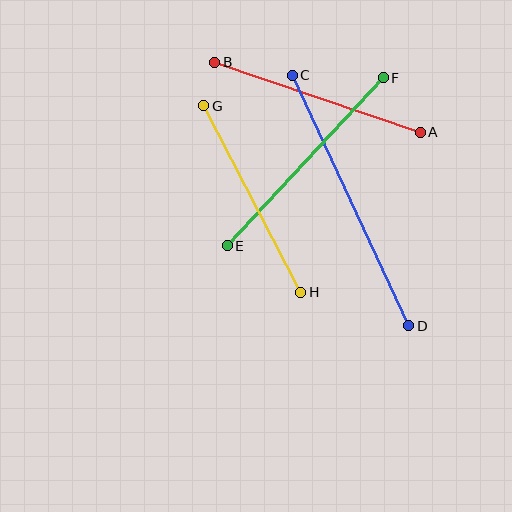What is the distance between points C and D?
The distance is approximately 276 pixels.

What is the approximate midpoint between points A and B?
The midpoint is at approximately (317, 97) pixels.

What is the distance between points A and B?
The distance is approximately 217 pixels.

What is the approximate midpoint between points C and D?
The midpoint is at approximately (351, 201) pixels.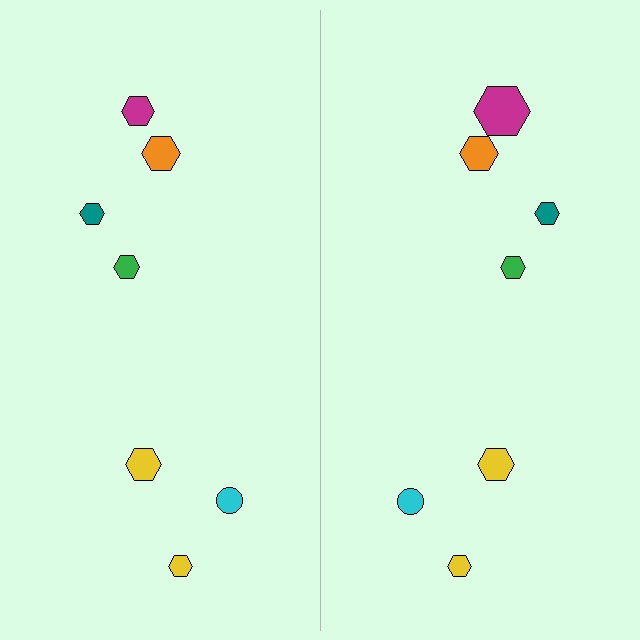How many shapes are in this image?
There are 14 shapes in this image.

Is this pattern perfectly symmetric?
No, the pattern is not perfectly symmetric. The magenta hexagon on the right side has a different size than its mirror counterpart.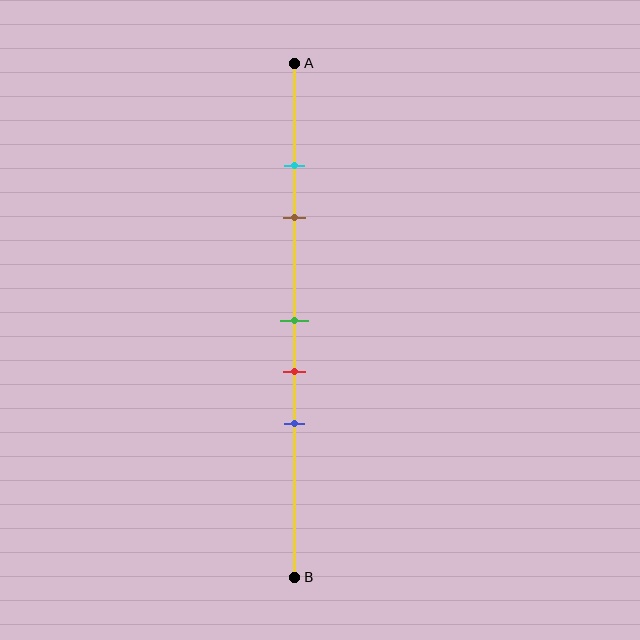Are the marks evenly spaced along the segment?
No, the marks are not evenly spaced.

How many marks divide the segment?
There are 5 marks dividing the segment.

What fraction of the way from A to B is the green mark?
The green mark is approximately 50% (0.5) of the way from A to B.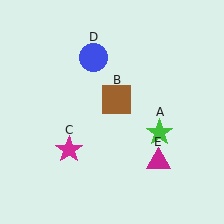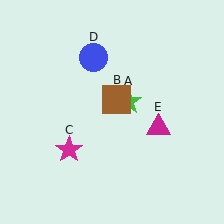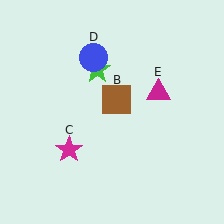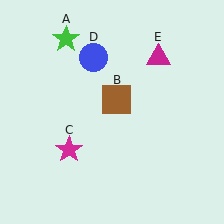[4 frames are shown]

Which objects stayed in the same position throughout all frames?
Brown square (object B) and magenta star (object C) and blue circle (object D) remained stationary.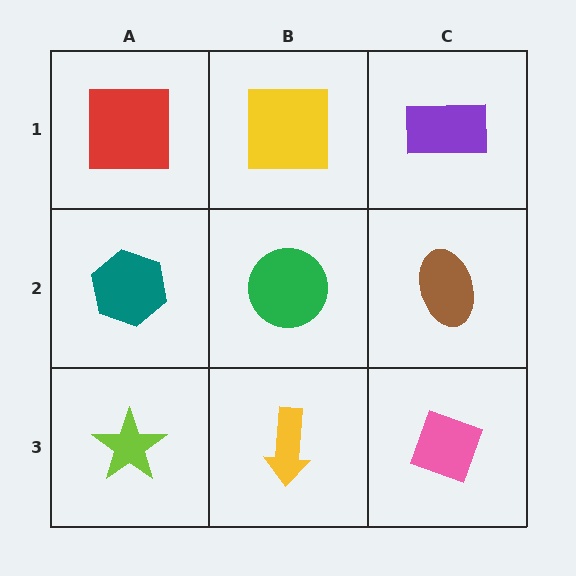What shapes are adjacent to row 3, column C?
A brown ellipse (row 2, column C), a yellow arrow (row 3, column B).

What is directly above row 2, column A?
A red square.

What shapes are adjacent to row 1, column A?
A teal hexagon (row 2, column A), a yellow square (row 1, column B).